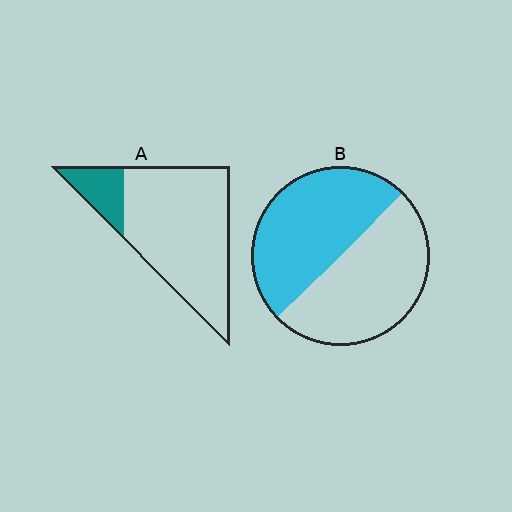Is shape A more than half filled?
No.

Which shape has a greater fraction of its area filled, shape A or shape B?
Shape B.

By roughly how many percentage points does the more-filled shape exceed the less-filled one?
By roughly 35 percentage points (B over A).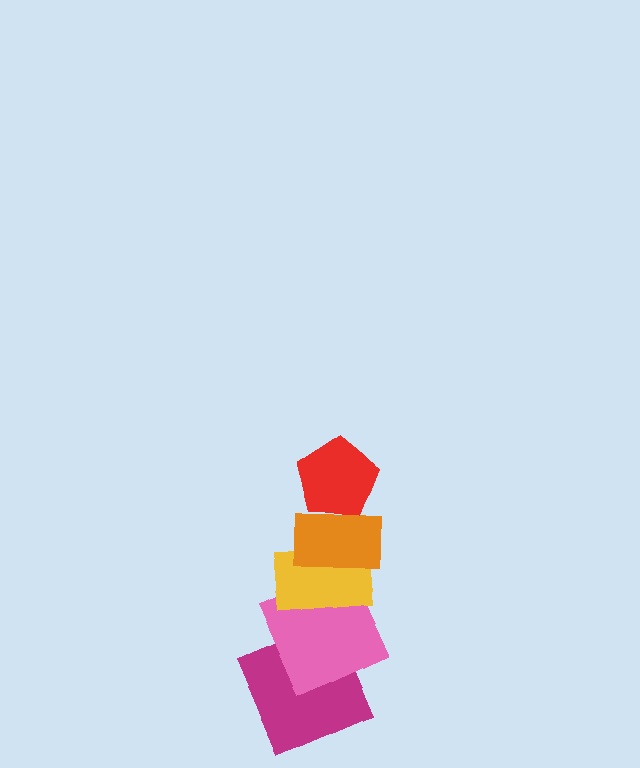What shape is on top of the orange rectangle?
The red pentagon is on top of the orange rectangle.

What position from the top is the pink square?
The pink square is 4th from the top.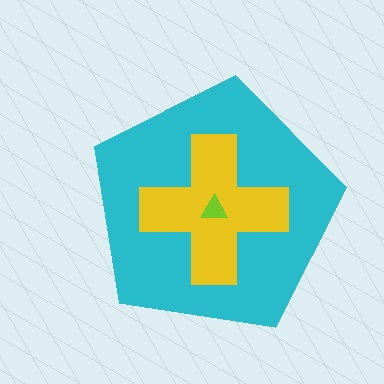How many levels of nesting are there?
3.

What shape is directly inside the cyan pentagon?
The yellow cross.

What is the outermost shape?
The cyan pentagon.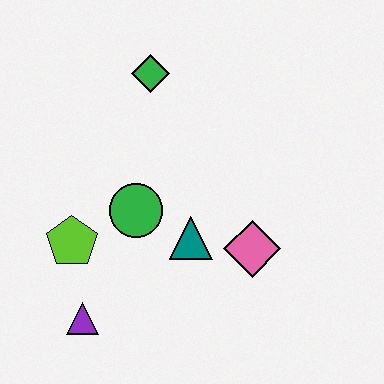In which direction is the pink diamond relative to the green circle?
The pink diamond is to the right of the green circle.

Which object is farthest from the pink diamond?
The green diamond is farthest from the pink diamond.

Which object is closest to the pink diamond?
The teal triangle is closest to the pink diamond.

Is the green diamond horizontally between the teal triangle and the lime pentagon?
Yes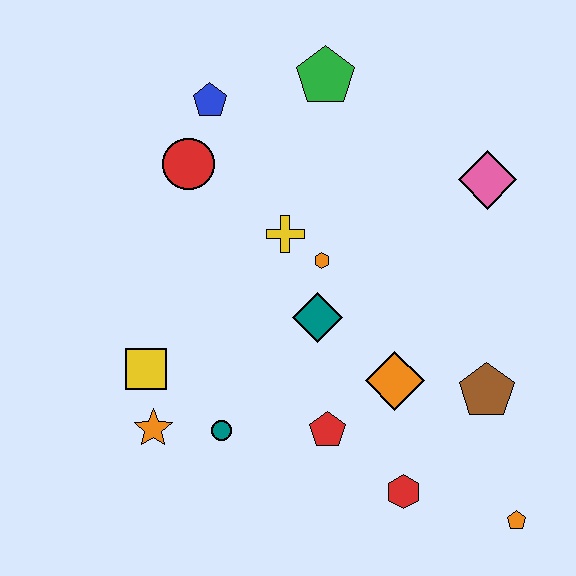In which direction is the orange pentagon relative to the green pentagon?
The orange pentagon is below the green pentagon.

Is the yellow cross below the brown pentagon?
No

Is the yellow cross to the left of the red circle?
No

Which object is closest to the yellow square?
The orange star is closest to the yellow square.